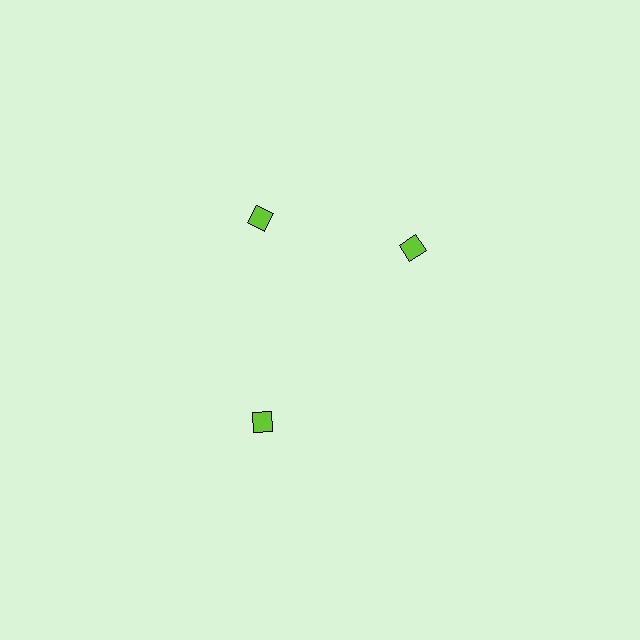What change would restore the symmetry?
The symmetry would be restored by rotating it back into even spacing with its neighbors so that all 3 diamonds sit at equal angles and equal distance from the center.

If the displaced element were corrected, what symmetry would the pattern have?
It would have 3-fold rotational symmetry — the pattern would map onto itself every 120 degrees.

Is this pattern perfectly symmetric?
No. The 3 lime diamonds are arranged in a ring, but one element near the 3 o'clock position is rotated out of alignment along the ring, breaking the 3-fold rotational symmetry.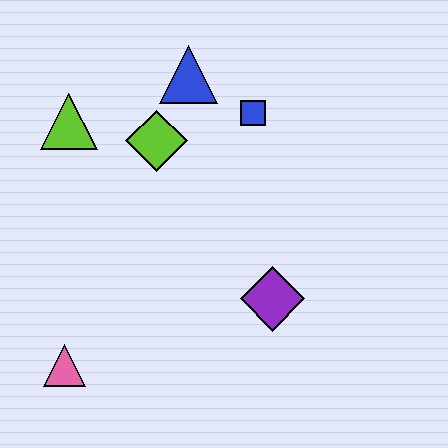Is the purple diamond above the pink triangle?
Yes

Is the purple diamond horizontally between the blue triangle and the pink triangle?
No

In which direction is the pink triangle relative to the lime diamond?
The pink triangle is below the lime diamond.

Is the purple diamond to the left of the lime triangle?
No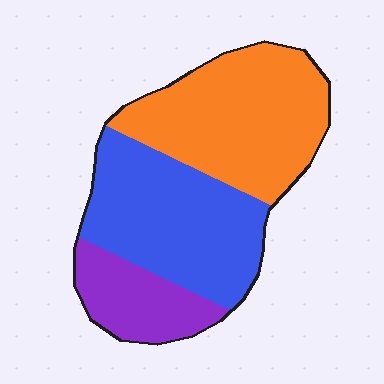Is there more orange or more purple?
Orange.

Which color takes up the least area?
Purple, at roughly 20%.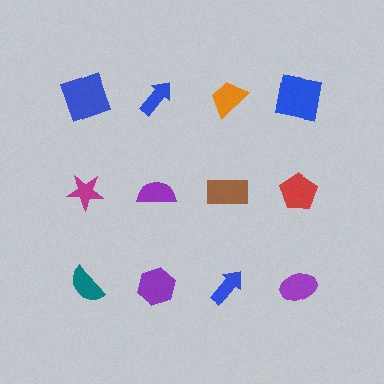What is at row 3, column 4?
A purple ellipse.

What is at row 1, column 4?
A blue square.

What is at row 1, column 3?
An orange trapezoid.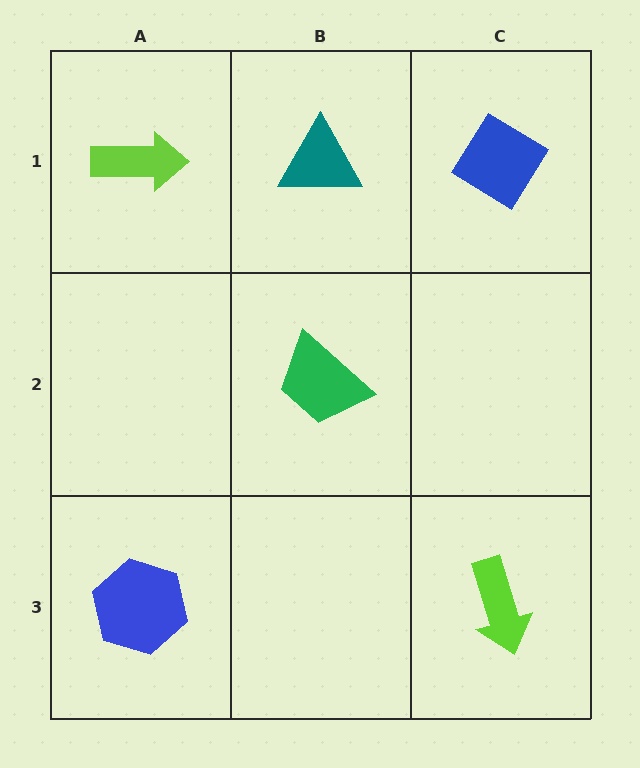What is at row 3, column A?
A blue hexagon.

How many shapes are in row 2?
1 shape.